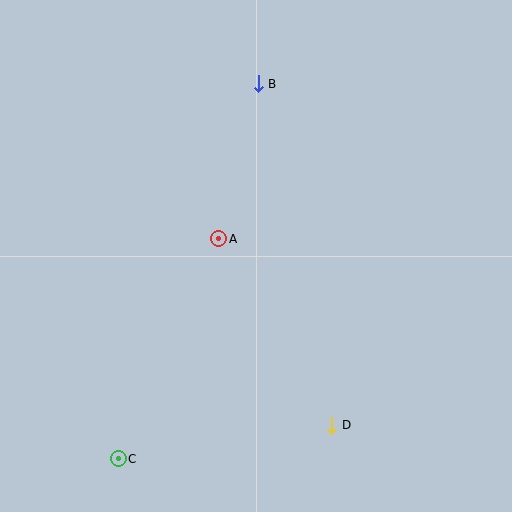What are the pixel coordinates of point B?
Point B is at (258, 84).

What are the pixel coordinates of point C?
Point C is at (118, 459).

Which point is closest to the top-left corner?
Point B is closest to the top-left corner.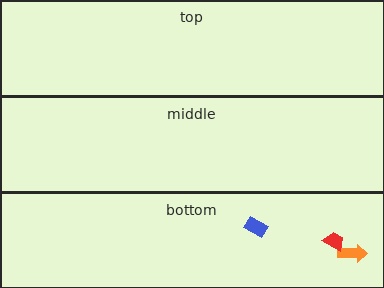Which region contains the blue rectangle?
The bottom region.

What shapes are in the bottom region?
The orange arrow, the red trapezoid, the blue rectangle.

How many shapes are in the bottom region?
3.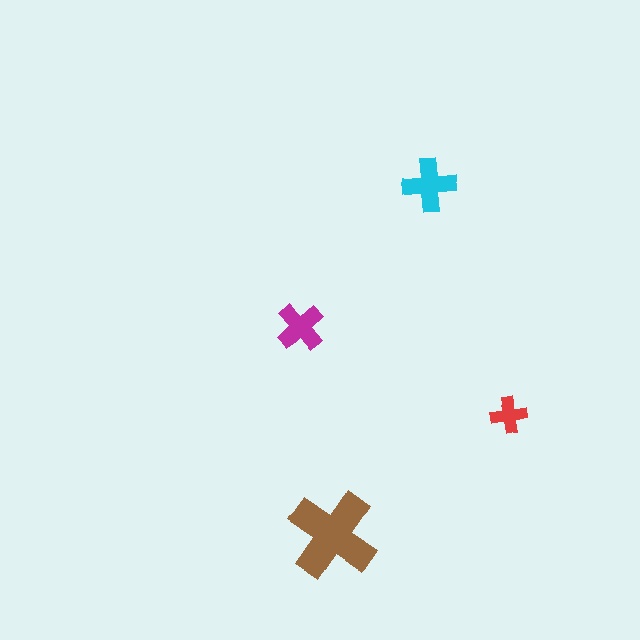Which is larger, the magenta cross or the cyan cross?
The cyan one.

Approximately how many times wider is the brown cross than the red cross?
About 2.5 times wider.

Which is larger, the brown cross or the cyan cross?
The brown one.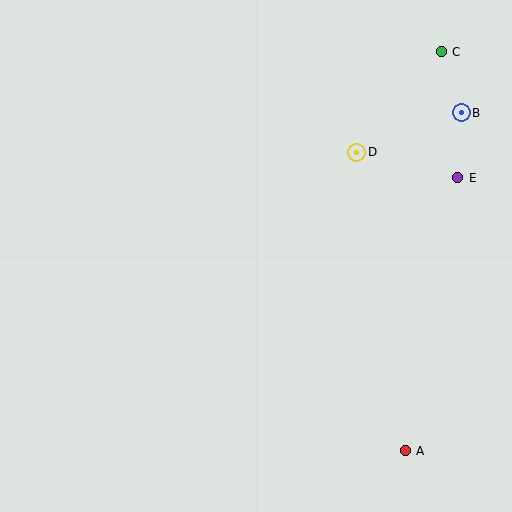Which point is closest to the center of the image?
Point D at (357, 152) is closest to the center.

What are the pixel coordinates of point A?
Point A is at (405, 451).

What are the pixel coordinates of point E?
Point E is at (458, 178).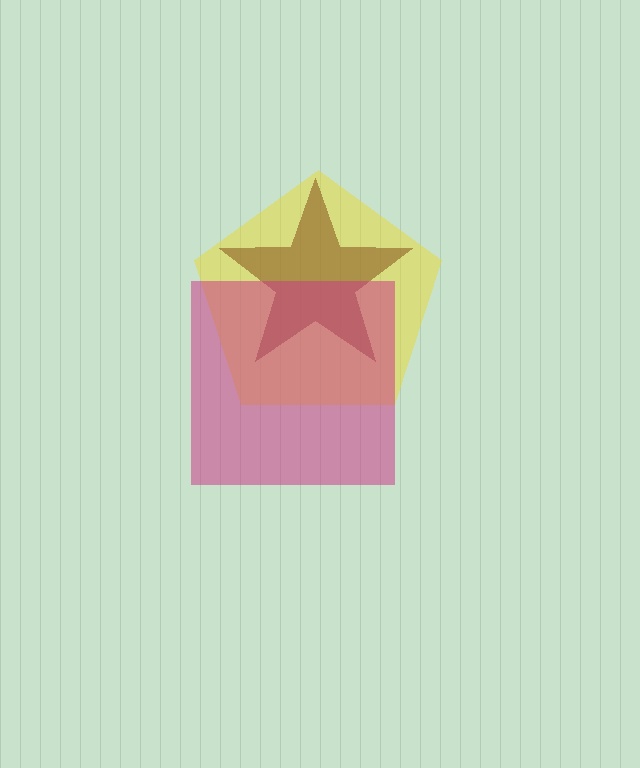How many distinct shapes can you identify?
There are 3 distinct shapes: a yellow pentagon, a brown star, a magenta square.